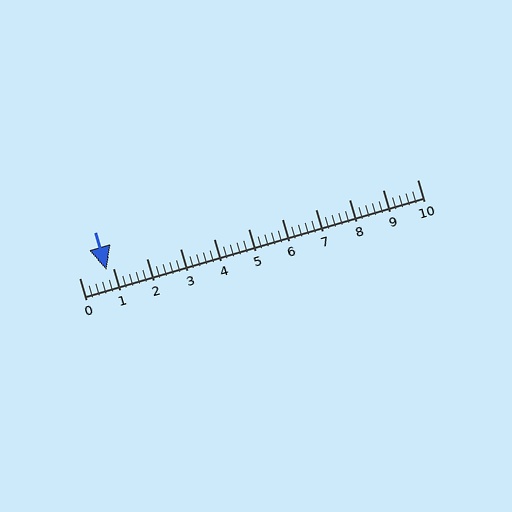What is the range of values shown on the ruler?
The ruler shows values from 0 to 10.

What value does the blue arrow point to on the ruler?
The blue arrow points to approximately 0.8.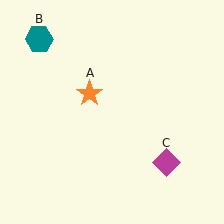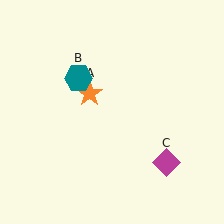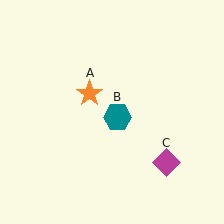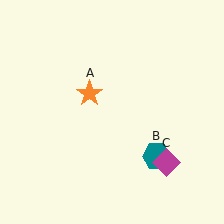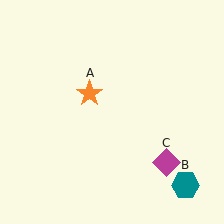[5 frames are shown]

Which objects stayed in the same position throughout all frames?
Orange star (object A) and magenta diamond (object C) remained stationary.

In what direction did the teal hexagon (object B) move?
The teal hexagon (object B) moved down and to the right.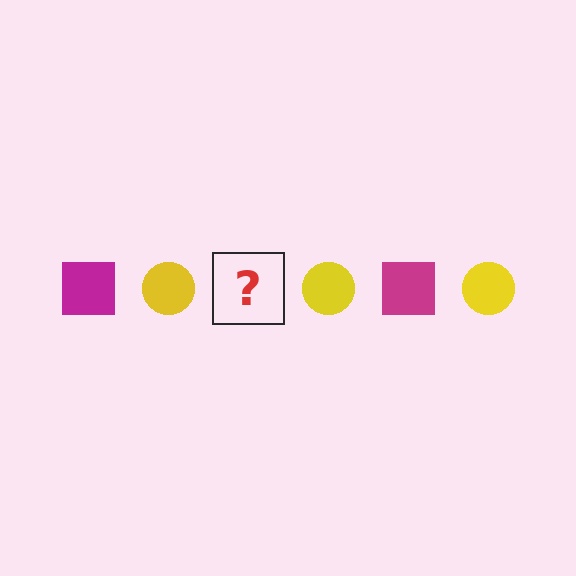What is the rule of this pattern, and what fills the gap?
The rule is that the pattern alternates between magenta square and yellow circle. The gap should be filled with a magenta square.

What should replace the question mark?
The question mark should be replaced with a magenta square.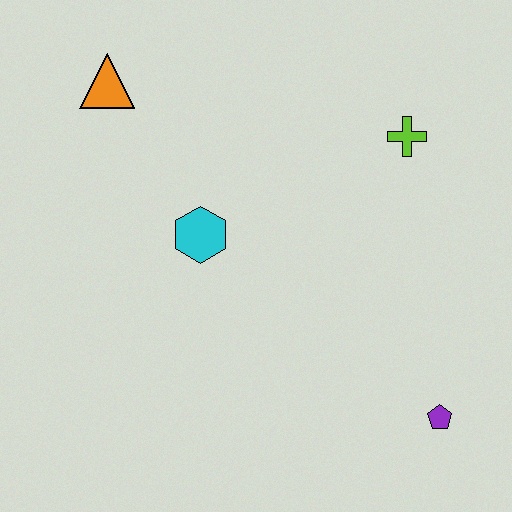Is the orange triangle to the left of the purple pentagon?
Yes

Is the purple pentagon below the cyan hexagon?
Yes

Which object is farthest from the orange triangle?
The purple pentagon is farthest from the orange triangle.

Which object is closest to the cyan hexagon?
The orange triangle is closest to the cyan hexagon.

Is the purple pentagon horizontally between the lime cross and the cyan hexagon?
No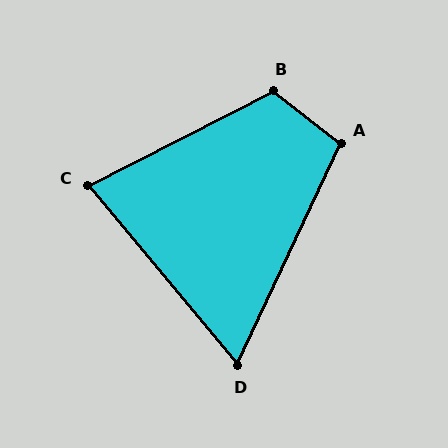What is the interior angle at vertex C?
Approximately 77 degrees (acute).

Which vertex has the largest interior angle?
B, at approximately 115 degrees.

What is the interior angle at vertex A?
Approximately 103 degrees (obtuse).